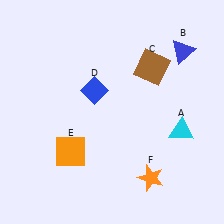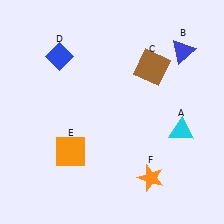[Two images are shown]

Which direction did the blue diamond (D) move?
The blue diamond (D) moved left.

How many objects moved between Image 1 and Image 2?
1 object moved between the two images.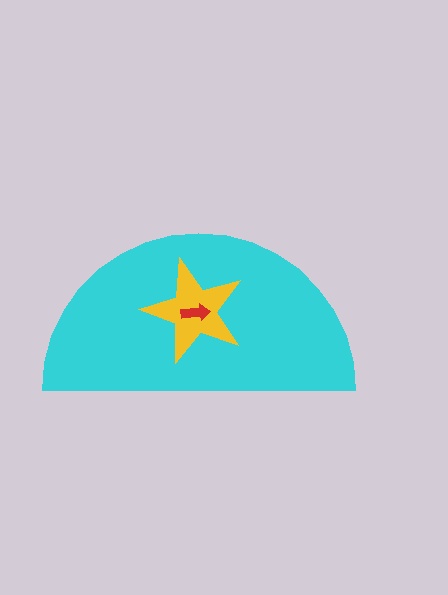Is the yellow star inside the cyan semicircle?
Yes.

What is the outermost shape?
The cyan semicircle.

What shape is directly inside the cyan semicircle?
The yellow star.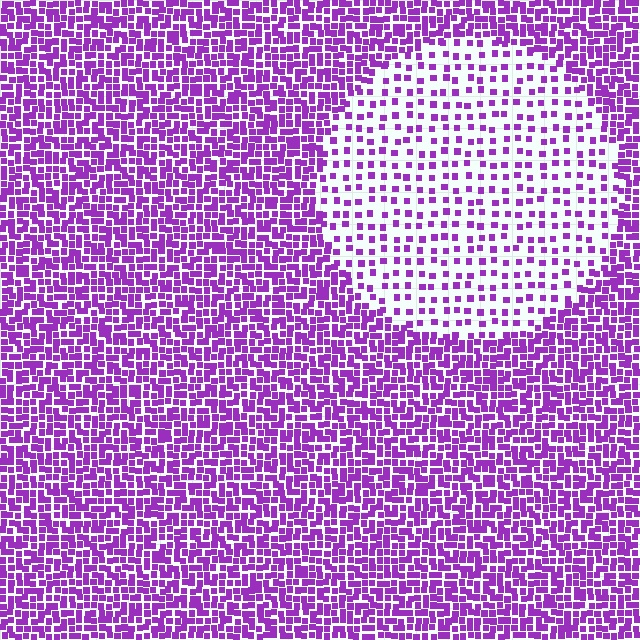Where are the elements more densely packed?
The elements are more densely packed outside the circle boundary.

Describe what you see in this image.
The image contains small purple elements arranged at two different densities. A circle-shaped region is visible where the elements are less densely packed than the surrounding area.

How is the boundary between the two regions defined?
The boundary is defined by a change in element density (approximately 2.6x ratio). All elements are the same color, size, and shape.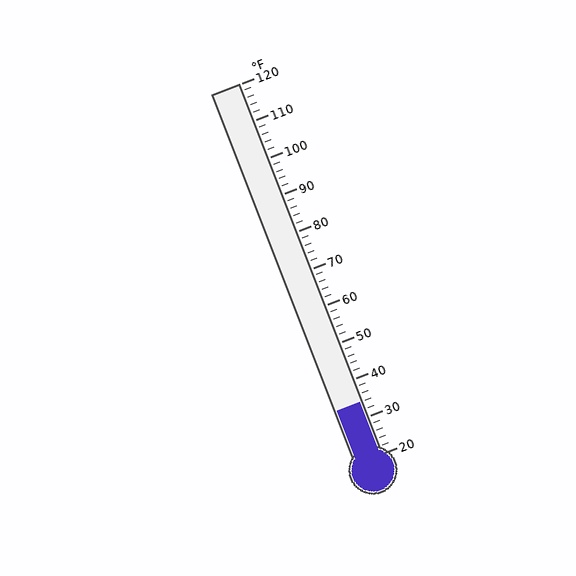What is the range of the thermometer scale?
The thermometer scale ranges from 20°F to 120°F.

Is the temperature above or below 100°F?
The temperature is below 100°F.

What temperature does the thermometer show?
The thermometer shows approximately 34°F.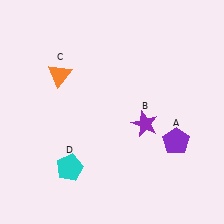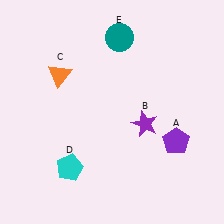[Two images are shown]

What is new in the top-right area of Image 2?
A teal circle (E) was added in the top-right area of Image 2.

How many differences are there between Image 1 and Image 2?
There is 1 difference between the two images.